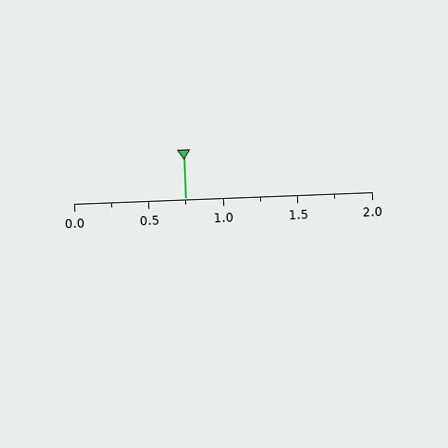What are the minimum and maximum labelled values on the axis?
The axis runs from 0.0 to 2.0.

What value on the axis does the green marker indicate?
The marker indicates approximately 0.75.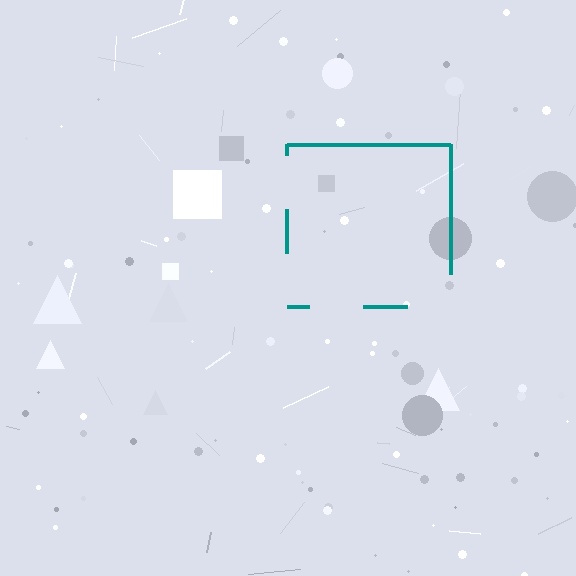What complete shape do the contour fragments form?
The contour fragments form a square.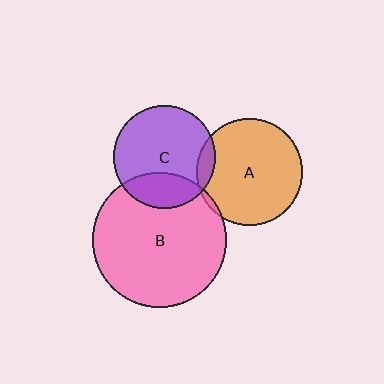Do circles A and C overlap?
Yes.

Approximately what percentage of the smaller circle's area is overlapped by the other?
Approximately 10%.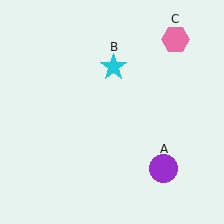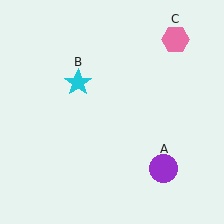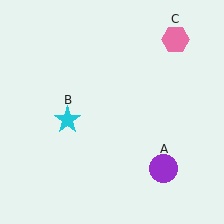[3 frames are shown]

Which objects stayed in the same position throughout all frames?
Purple circle (object A) and pink hexagon (object C) remained stationary.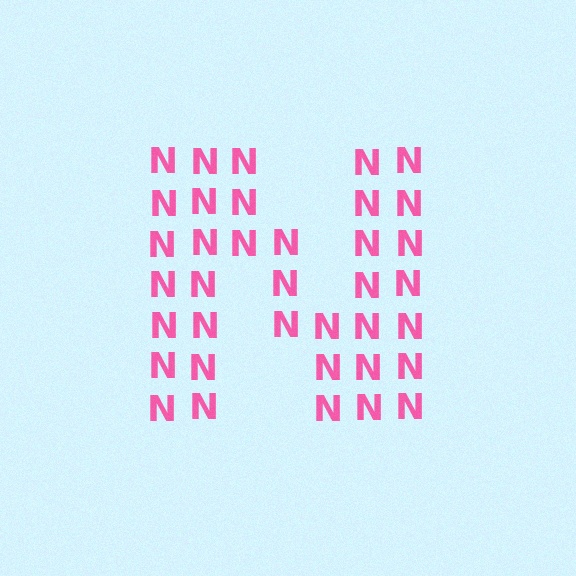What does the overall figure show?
The overall figure shows the letter N.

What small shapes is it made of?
It is made of small letter N's.